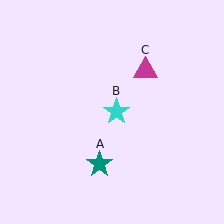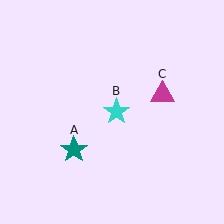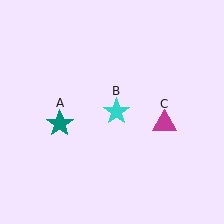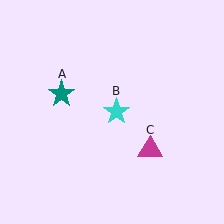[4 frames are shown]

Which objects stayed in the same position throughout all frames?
Cyan star (object B) remained stationary.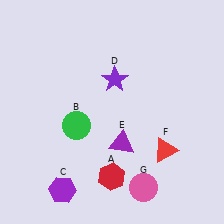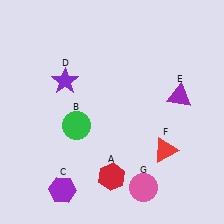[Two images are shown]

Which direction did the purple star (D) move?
The purple star (D) moved left.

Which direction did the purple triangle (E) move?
The purple triangle (E) moved right.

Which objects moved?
The objects that moved are: the purple star (D), the purple triangle (E).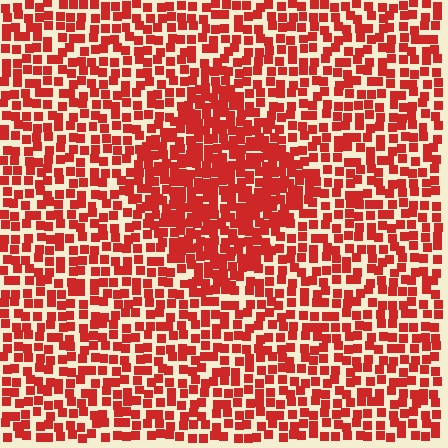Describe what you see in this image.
The image contains small red elements arranged at two different densities. A diamond-shaped region is visible where the elements are more densely packed than the surrounding area.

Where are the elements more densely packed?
The elements are more densely packed inside the diamond boundary.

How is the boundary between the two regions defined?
The boundary is defined by a change in element density (approximately 1.7x ratio). All elements are the same color, size, and shape.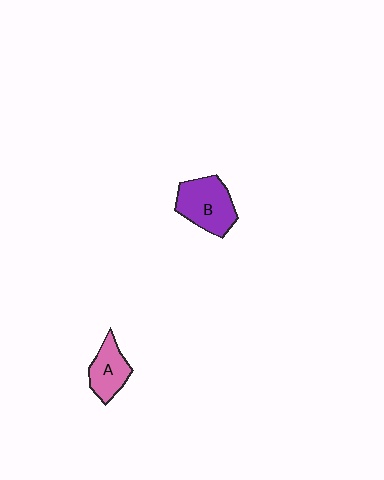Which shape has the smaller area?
Shape A (pink).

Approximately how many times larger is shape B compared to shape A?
Approximately 1.4 times.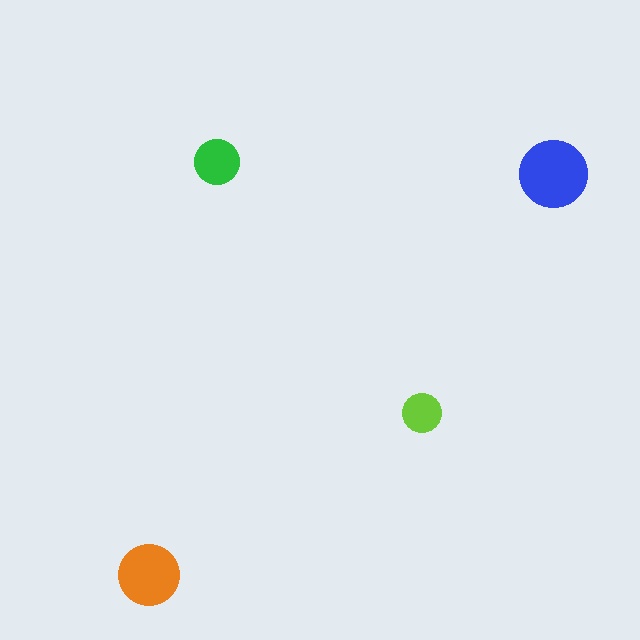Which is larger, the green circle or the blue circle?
The blue one.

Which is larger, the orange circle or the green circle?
The orange one.